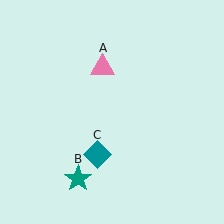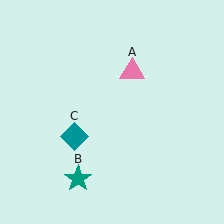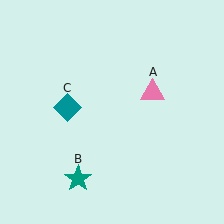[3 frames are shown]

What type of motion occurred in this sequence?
The pink triangle (object A), teal diamond (object C) rotated clockwise around the center of the scene.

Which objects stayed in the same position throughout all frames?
Teal star (object B) remained stationary.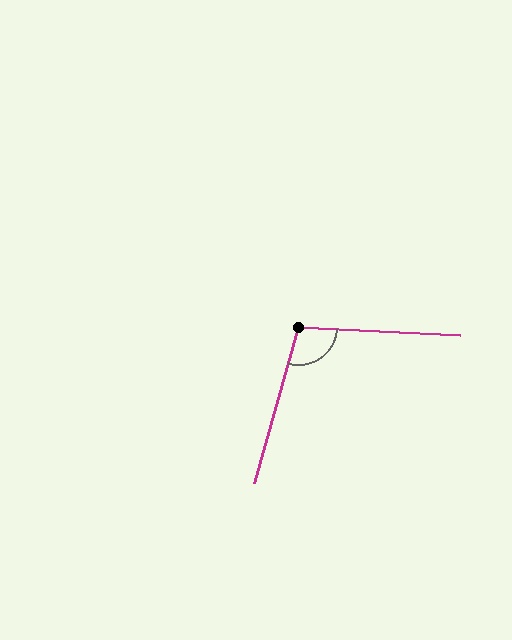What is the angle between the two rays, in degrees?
Approximately 103 degrees.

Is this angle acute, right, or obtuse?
It is obtuse.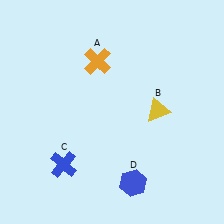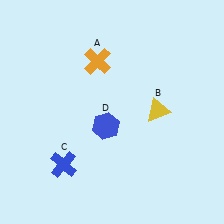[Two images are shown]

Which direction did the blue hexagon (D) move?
The blue hexagon (D) moved up.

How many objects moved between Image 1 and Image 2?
1 object moved between the two images.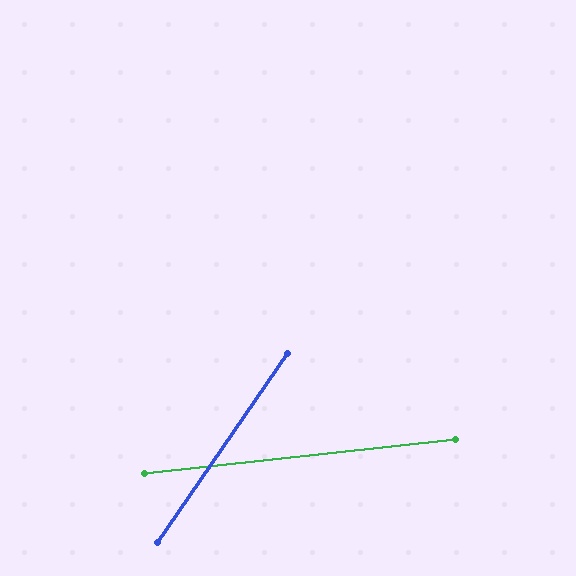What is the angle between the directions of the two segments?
Approximately 49 degrees.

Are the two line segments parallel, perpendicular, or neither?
Neither parallel nor perpendicular — they differ by about 49°.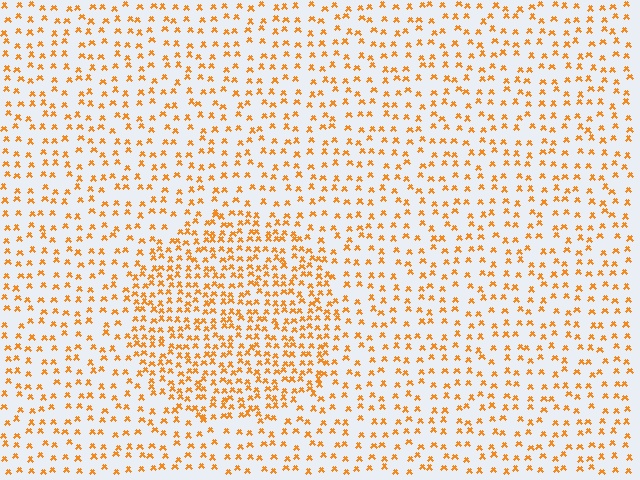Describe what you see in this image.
The image contains small orange elements arranged at two different densities. A circle-shaped region is visible where the elements are more densely packed than the surrounding area.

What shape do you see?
I see a circle.